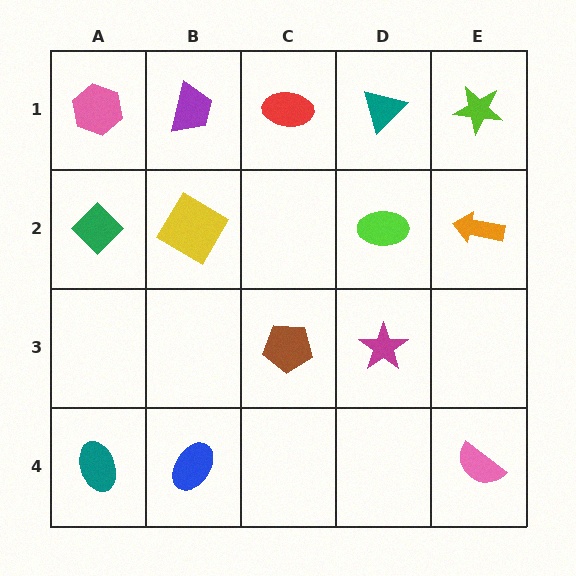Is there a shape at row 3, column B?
No, that cell is empty.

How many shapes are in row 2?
4 shapes.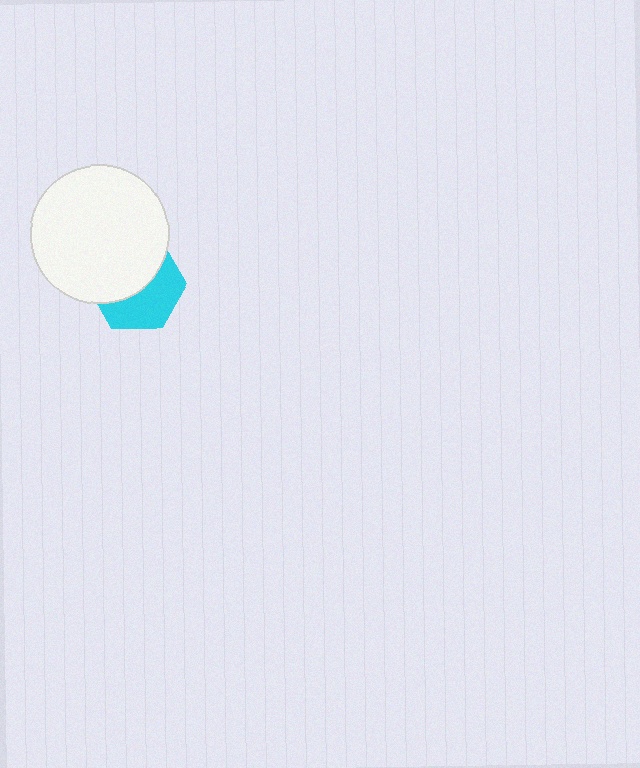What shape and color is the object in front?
The object in front is a white circle.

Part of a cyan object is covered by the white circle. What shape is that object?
It is a hexagon.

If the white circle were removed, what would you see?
You would see the complete cyan hexagon.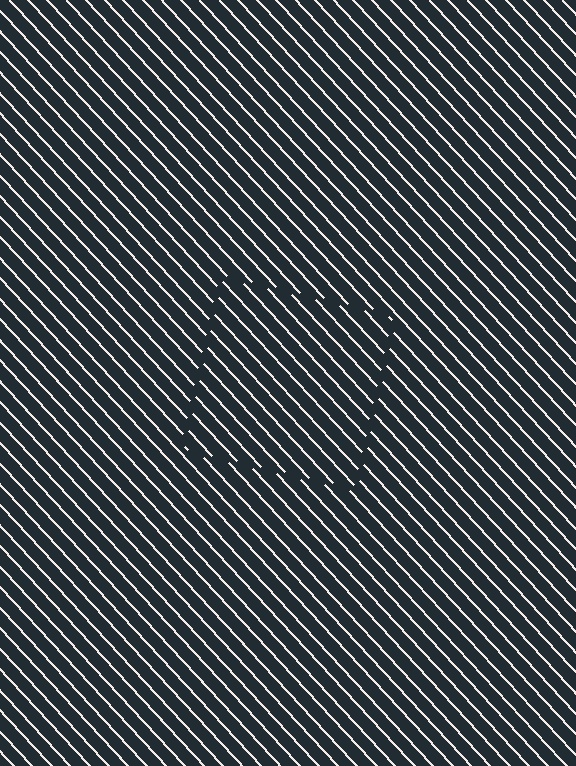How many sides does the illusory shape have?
4 sides — the line-ends trace a square.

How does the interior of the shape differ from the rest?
The interior of the shape contains the same grating, shifted by half a period — the contour is defined by the phase discontinuity where line-ends from the inner and outer gratings abut.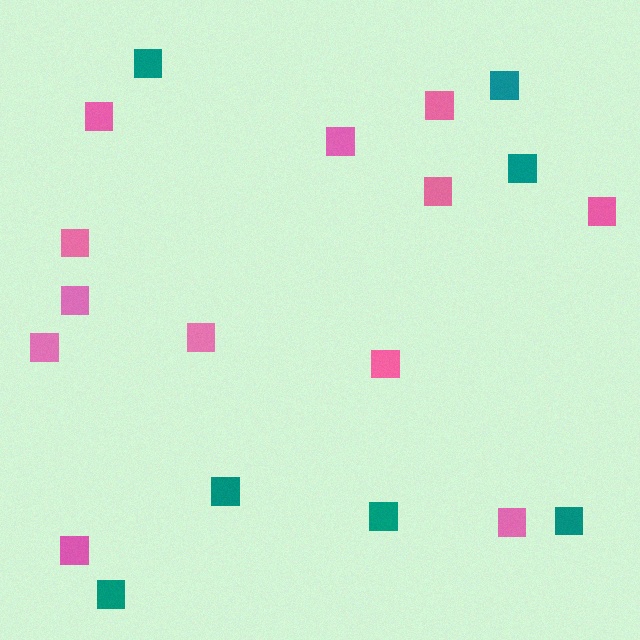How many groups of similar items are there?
There are 2 groups: one group of teal squares (7) and one group of pink squares (12).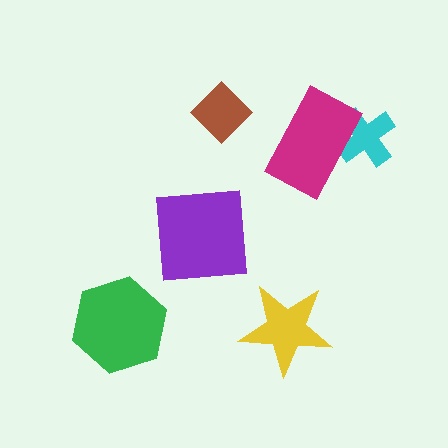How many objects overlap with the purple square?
0 objects overlap with the purple square.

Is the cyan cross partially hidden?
Yes, it is partially covered by another shape.